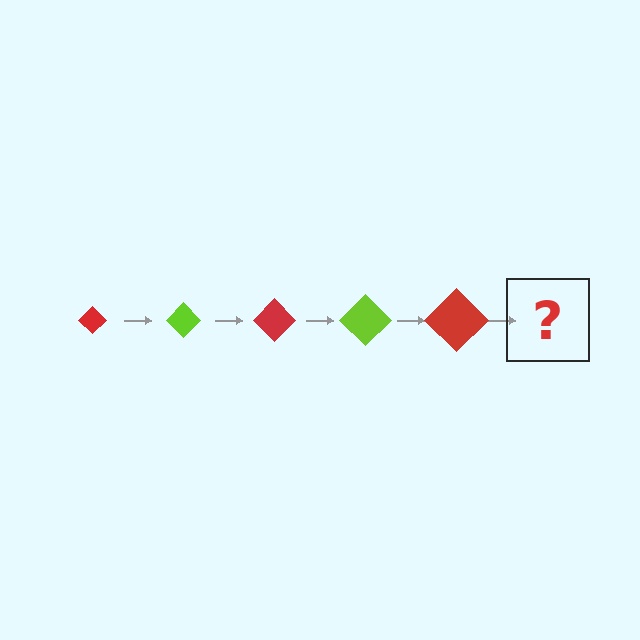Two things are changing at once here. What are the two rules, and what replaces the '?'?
The two rules are that the diamond grows larger each step and the color cycles through red and lime. The '?' should be a lime diamond, larger than the previous one.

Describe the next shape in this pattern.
It should be a lime diamond, larger than the previous one.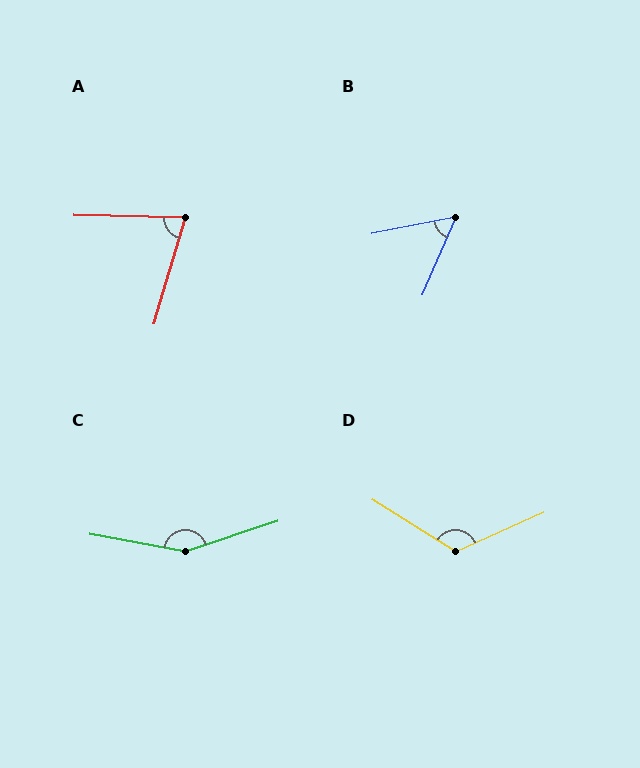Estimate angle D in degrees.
Approximately 124 degrees.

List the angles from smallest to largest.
B (55°), A (75°), D (124°), C (152°).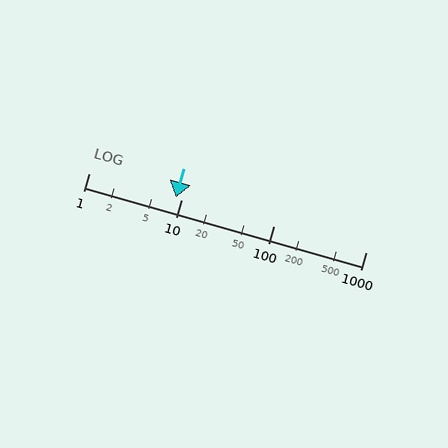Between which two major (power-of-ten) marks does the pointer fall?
The pointer is between 1 and 10.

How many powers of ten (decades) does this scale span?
The scale spans 3 decades, from 1 to 1000.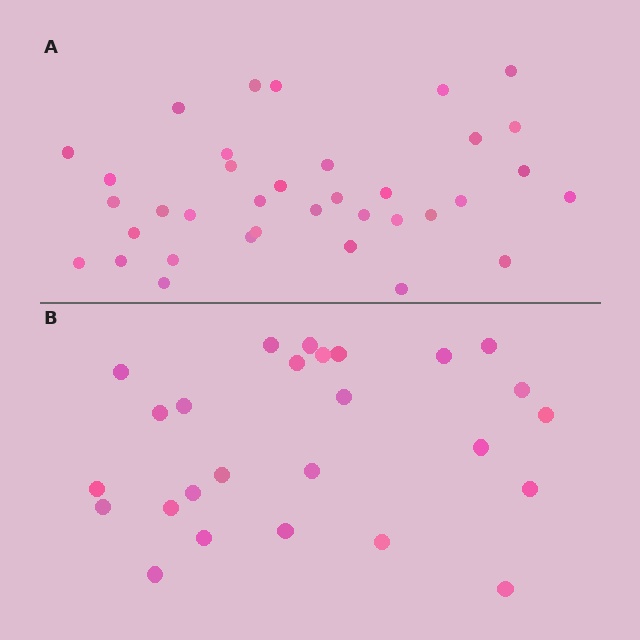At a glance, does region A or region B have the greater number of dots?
Region A (the top region) has more dots.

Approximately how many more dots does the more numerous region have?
Region A has roughly 10 or so more dots than region B.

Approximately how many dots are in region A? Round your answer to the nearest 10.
About 40 dots. (The exact count is 36, which rounds to 40.)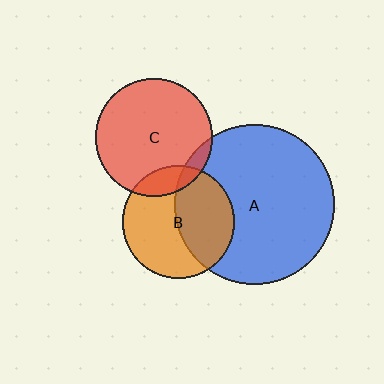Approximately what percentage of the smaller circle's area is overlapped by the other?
Approximately 45%.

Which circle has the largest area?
Circle A (blue).